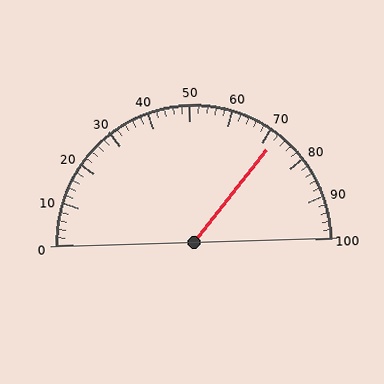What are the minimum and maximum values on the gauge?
The gauge ranges from 0 to 100.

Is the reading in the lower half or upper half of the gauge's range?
The reading is in the upper half of the range (0 to 100).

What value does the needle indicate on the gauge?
The needle indicates approximately 72.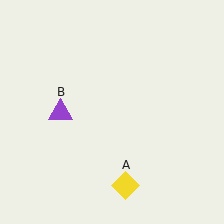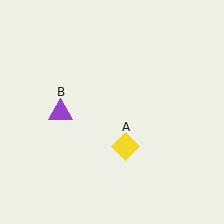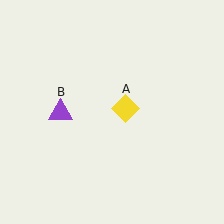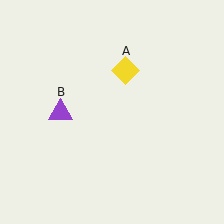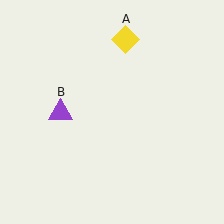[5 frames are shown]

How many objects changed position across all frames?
1 object changed position: yellow diamond (object A).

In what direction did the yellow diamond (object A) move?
The yellow diamond (object A) moved up.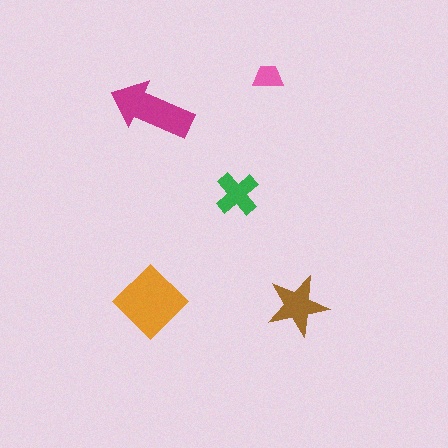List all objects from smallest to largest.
The pink trapezoid, the green cross, the brown star, the magenta arrow, the orange diamond.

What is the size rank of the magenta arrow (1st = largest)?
2nd.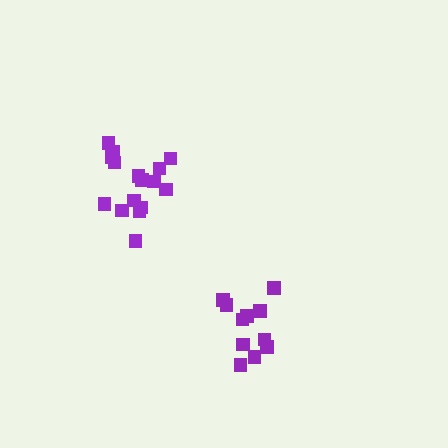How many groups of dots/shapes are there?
There are 2 groups.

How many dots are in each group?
Group 1: 16 dots, Group 2: 11 dots (27 total).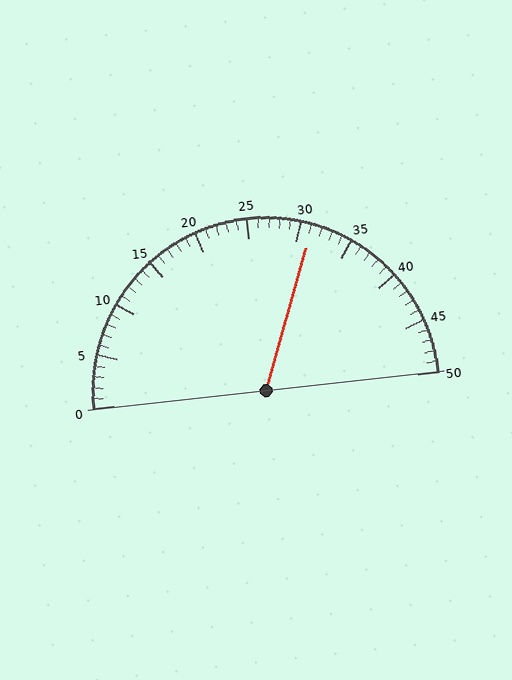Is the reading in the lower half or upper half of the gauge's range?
The reading is in the upper half of the range (0 to 50).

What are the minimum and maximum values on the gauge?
The gauge ranges from 0 to 50.